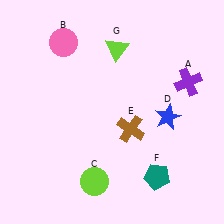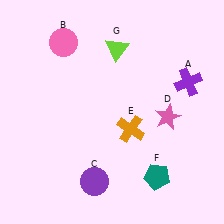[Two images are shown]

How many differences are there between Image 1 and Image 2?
There are 3 differences between the two images.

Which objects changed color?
C changed from lime to purple. D changed from blue to pink. E changed from brown to orange.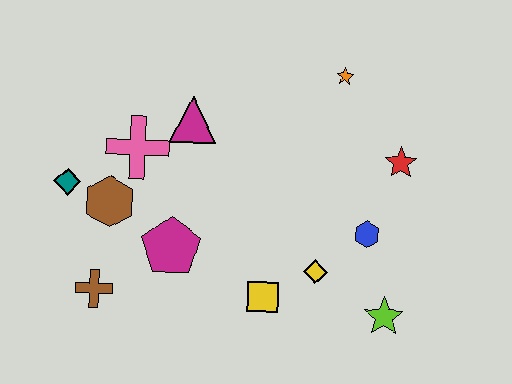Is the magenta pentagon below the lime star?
No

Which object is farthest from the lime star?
The teal diamond is farthest from the lime star.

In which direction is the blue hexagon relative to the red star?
The blue hexagon is below the red star.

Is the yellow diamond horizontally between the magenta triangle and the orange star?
Yes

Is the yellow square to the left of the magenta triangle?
No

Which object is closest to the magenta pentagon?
The brown hexagon is closest to the magenta pentagon.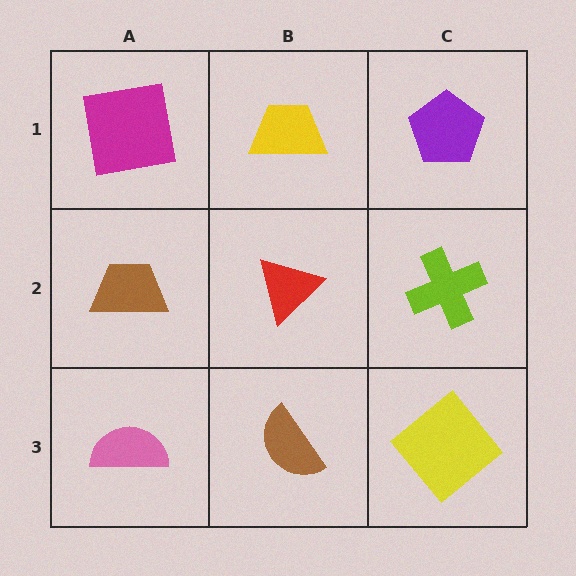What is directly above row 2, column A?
A magenta square.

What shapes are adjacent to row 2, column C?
A purple pentagon (row 1, column C), a yellow diamond (row 3, column C), a red triangle (row 2, column B).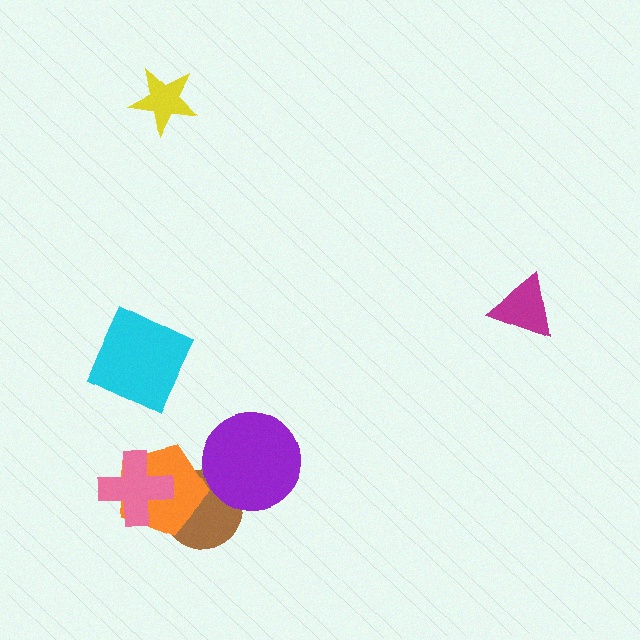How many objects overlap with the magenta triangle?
0 objects overlap with the magenta triangle.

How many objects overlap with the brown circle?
2 objects overlap with the brown circle.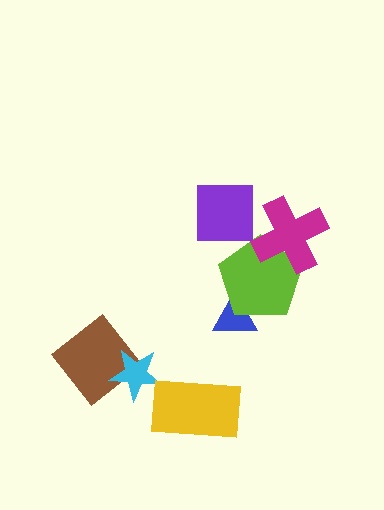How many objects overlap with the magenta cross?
1 object overlaps with the magenta cross.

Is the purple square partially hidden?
No, no other shape covers it.